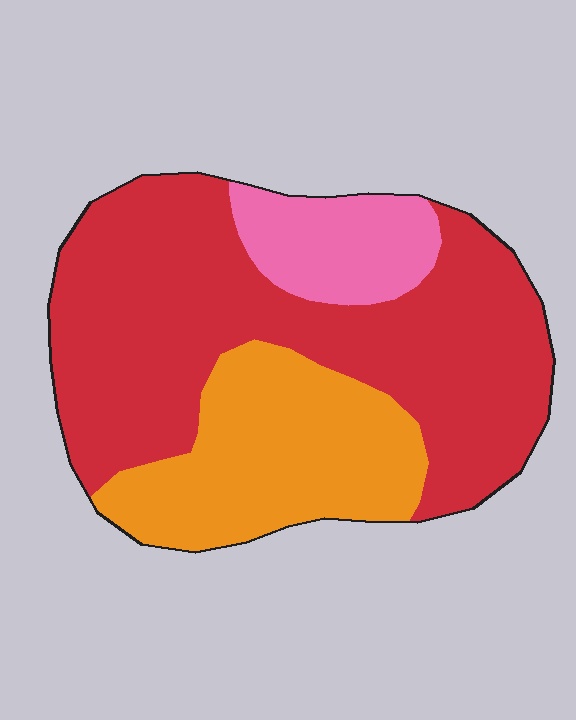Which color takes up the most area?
Red, at roughly 60%.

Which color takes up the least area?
Pink, at roughly 15%.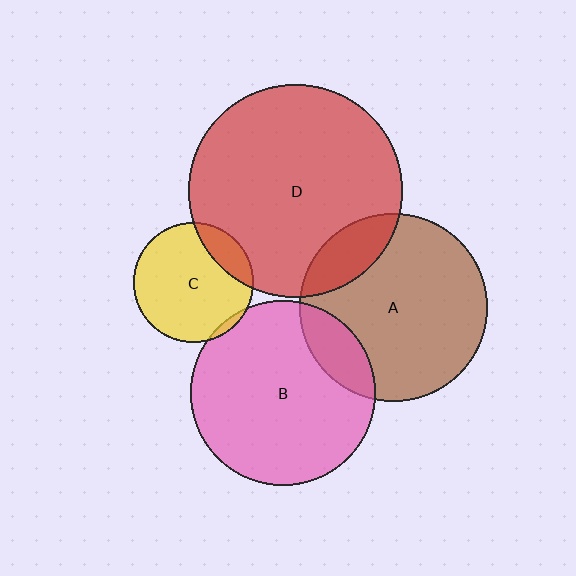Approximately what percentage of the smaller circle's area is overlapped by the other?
Approximately 15%.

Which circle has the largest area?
Circle D (red).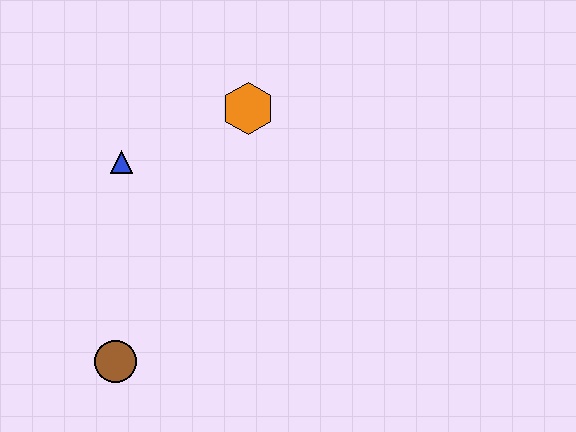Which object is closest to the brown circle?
The blue triangle is closest to the brown circle.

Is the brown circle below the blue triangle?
Yes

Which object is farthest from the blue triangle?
The brown circle is farthest from the blue triangle.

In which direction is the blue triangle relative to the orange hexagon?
The blue triangle is to the left of the orange hexagon.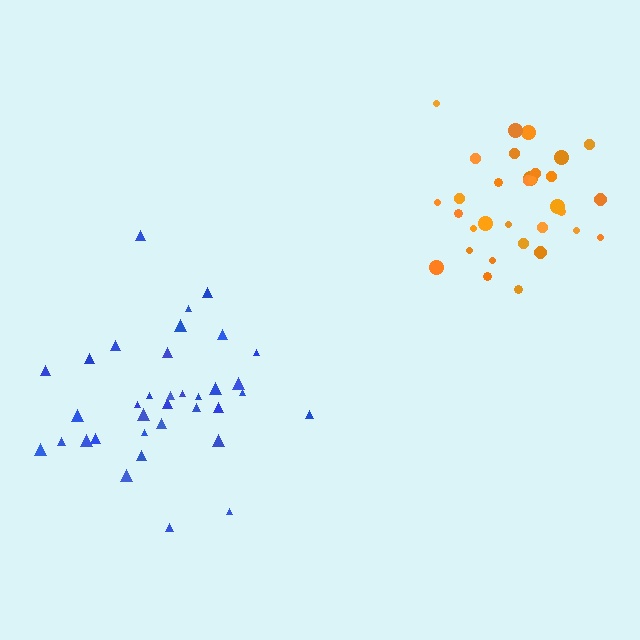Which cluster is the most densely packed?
Orange.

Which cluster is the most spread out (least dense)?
Blue.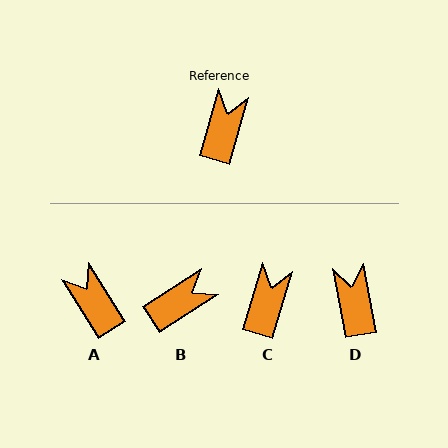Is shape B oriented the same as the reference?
No, it is off by about 41 degrees.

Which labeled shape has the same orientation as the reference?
C.